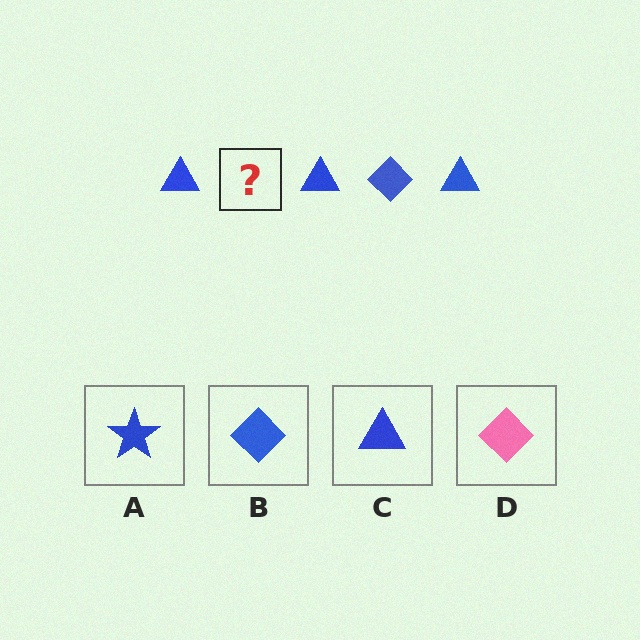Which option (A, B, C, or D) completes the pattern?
B.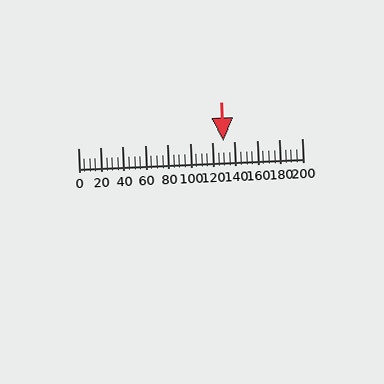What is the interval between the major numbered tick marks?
The major tick marks are spaced 20 units apart.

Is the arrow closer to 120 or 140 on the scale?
The arrow is closer to 120.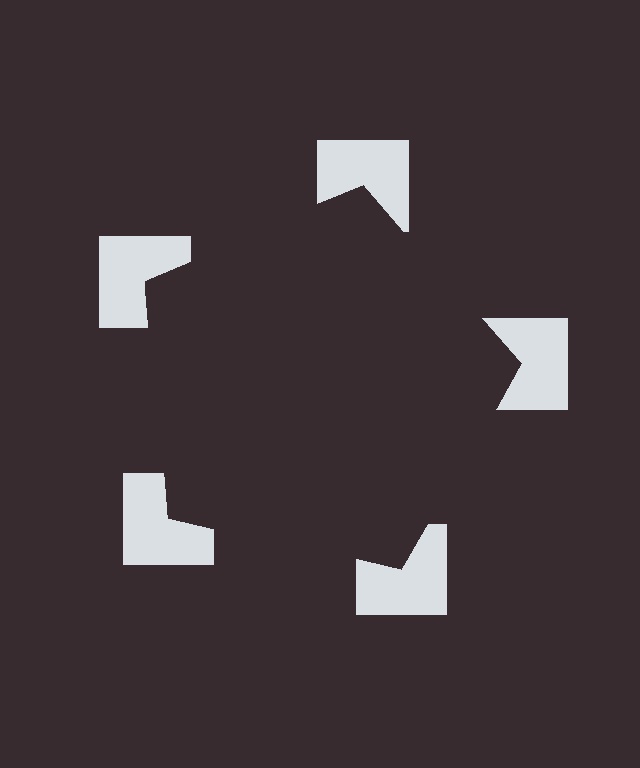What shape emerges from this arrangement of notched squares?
An illusory pentagon — its edges are inferred from the aligned wedge cuts in the notched squares, not physically drawn.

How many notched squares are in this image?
There are 5 — one at each vertex of the illusory pentagon.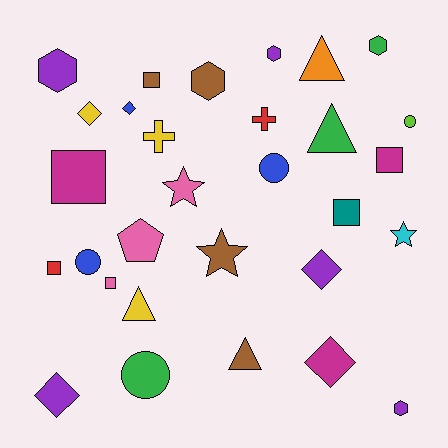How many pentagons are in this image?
There is 1 pentagon.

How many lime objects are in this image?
There is 1 lime object.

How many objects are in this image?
There are 30 objects.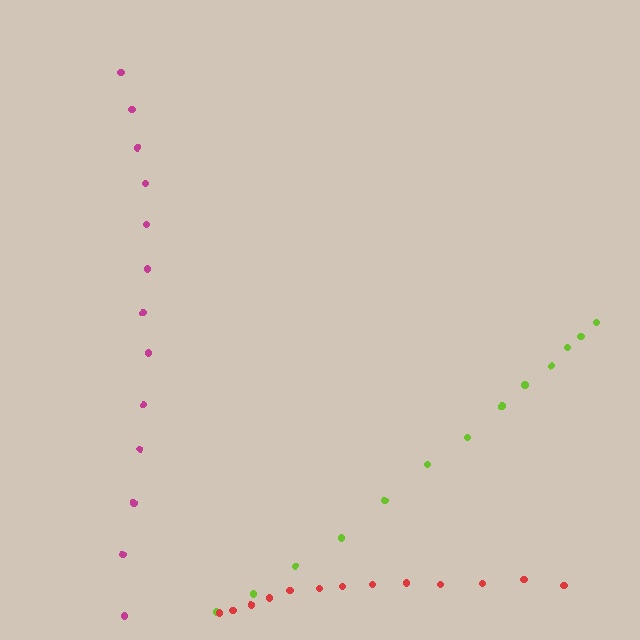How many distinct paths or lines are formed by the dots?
There are 3 distinct paths.